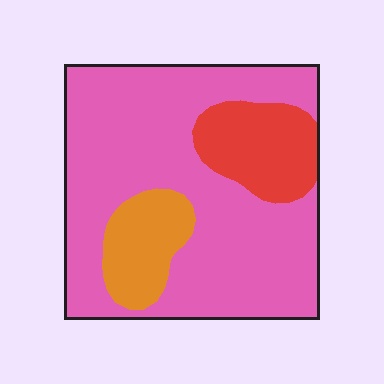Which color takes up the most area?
Pink, at roughly 70%.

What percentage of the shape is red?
Red covers around 15% of the shape.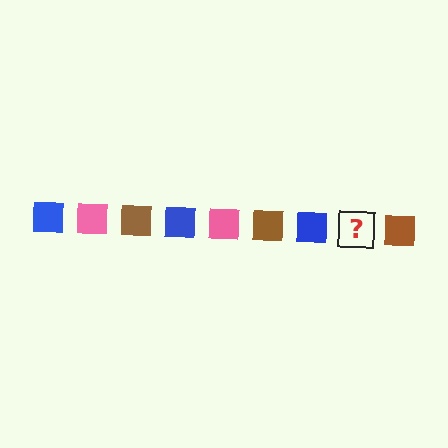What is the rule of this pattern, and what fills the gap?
The rule is that the pattern cycles through blue, pink, brown squares. The gap should be filled with a pink square.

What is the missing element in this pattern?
The missing element is a pink square.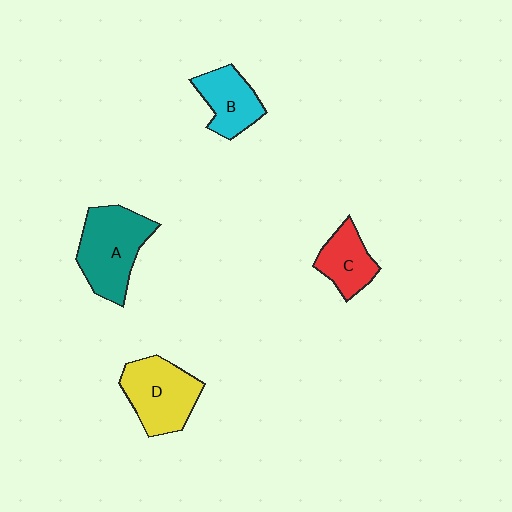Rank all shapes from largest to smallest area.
From largest to smallest: A (teal), D (yellow), B (cyan), C (red).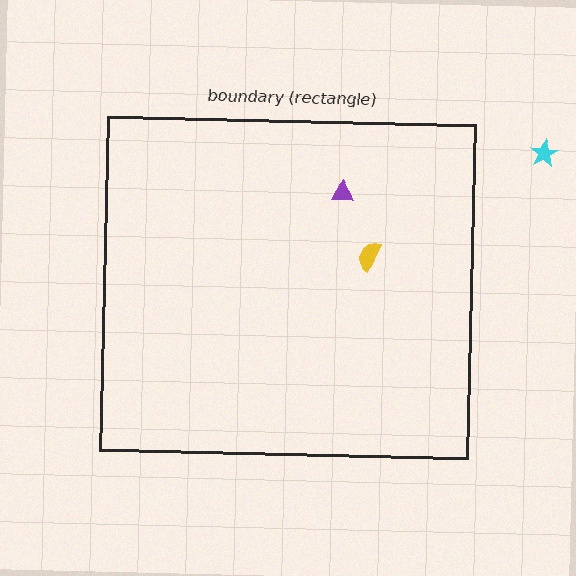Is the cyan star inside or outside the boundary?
Outside.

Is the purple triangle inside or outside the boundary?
Inside.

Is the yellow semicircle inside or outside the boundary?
Inside.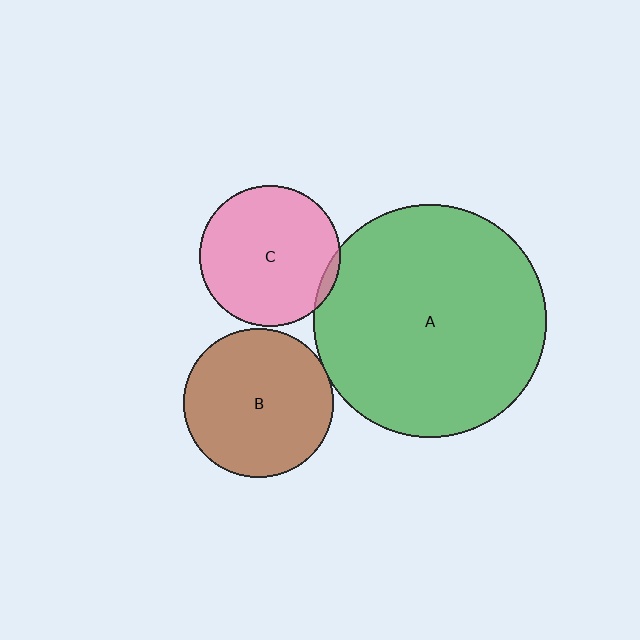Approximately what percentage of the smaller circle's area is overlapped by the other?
Approximately 5%.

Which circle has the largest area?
Circle A (green).